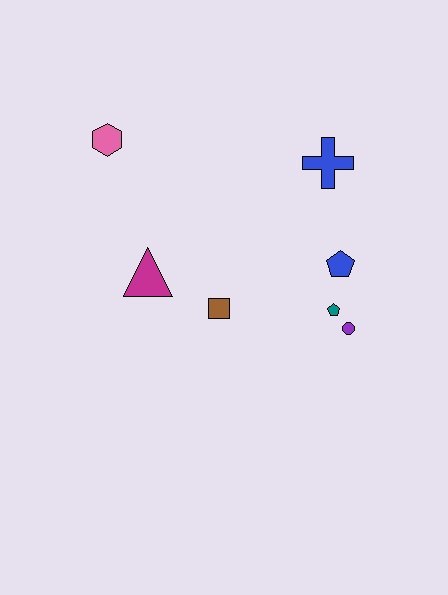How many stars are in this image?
There are no stars.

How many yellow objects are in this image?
There are no yellow objects.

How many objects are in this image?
There are 7 objects.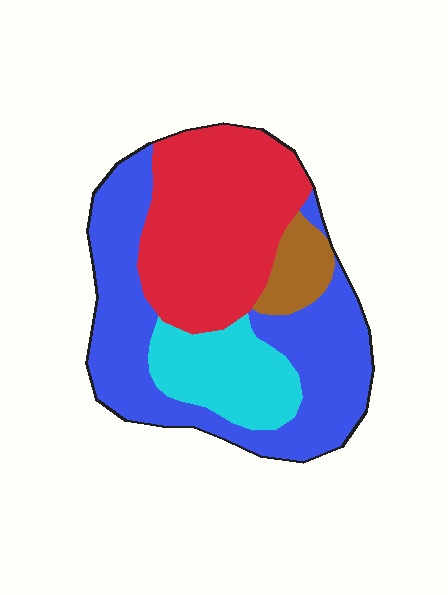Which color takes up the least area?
Brown, at roughly 5%.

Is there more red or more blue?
Blue.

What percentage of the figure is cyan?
Cyan covers around 15% of the figure.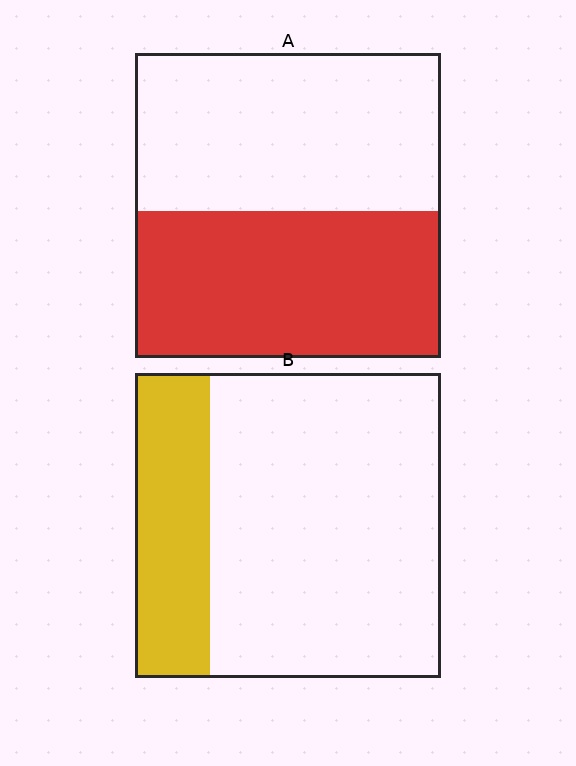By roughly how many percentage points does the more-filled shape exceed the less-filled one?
By roughly 25 percentage points (A over B).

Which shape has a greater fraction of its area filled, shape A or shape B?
Shape A.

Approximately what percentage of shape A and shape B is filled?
A is approximately 50% and B is approximately 25%.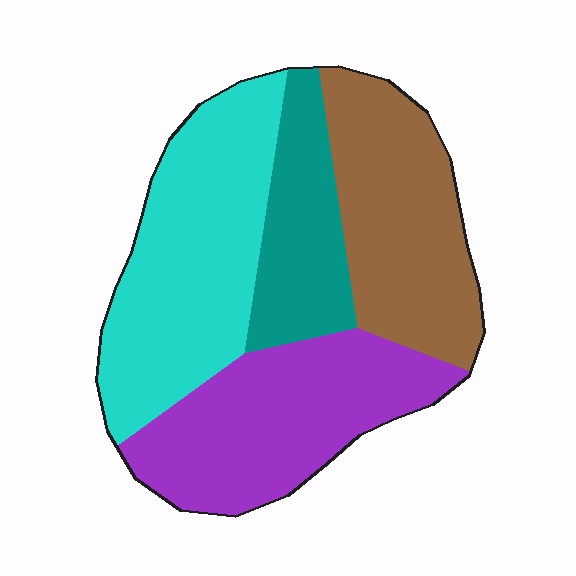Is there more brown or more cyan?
Cyan.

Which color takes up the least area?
Teal, at roughly 15%.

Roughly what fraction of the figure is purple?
Purple takes up between a sixth and a third of the figure.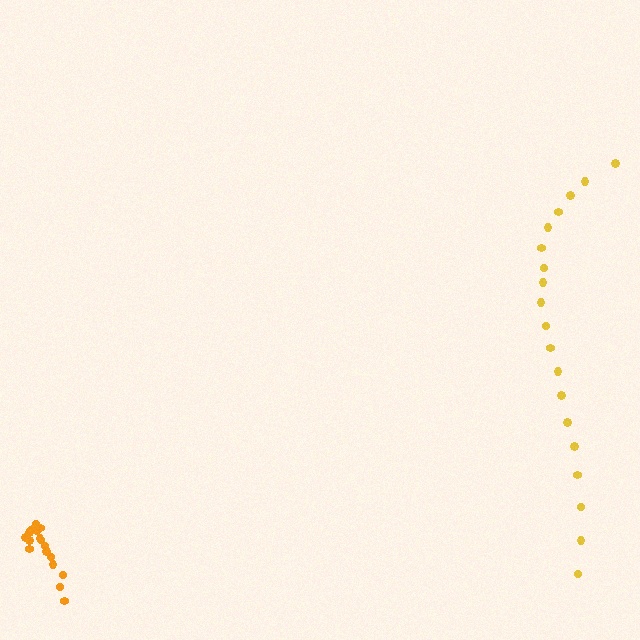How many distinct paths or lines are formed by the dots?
There are 2 distinct paths.